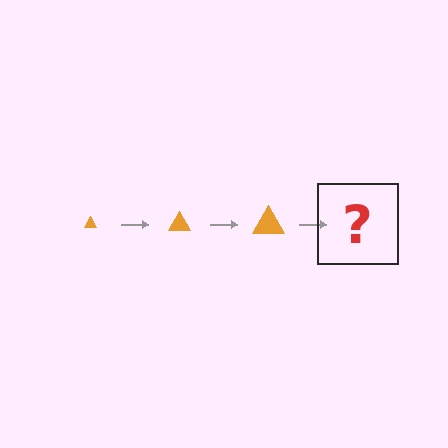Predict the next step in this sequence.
The next step is an orange triangle, larger than the previous one.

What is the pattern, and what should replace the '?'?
The pattern is that the triangle gets progressively larger each step. The '?' should be an orange triangle, larger than the previous one.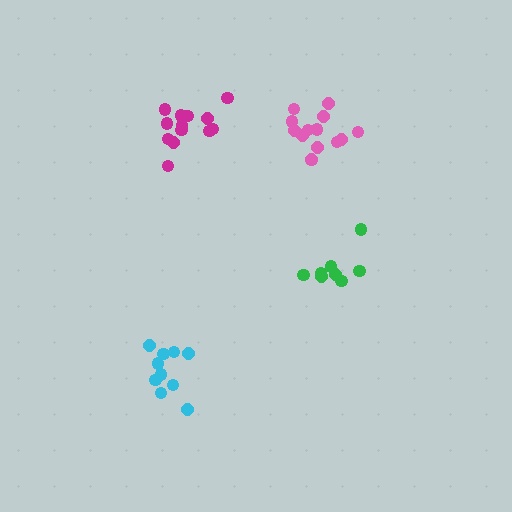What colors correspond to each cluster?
The clusters are colored: cyan, pink, magenta, green.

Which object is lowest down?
The cyan cluster is bottommost.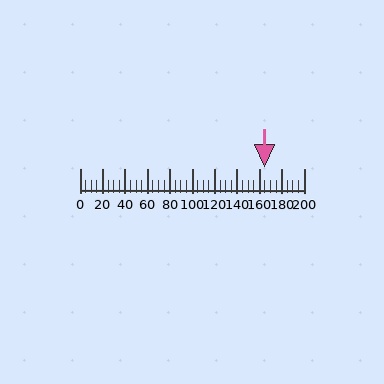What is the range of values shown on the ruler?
The ruler shows values from 0 to 200.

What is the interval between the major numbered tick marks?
The major tick marks are spaced 20 units apart.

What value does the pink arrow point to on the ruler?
The pink arrow points to approximately 165.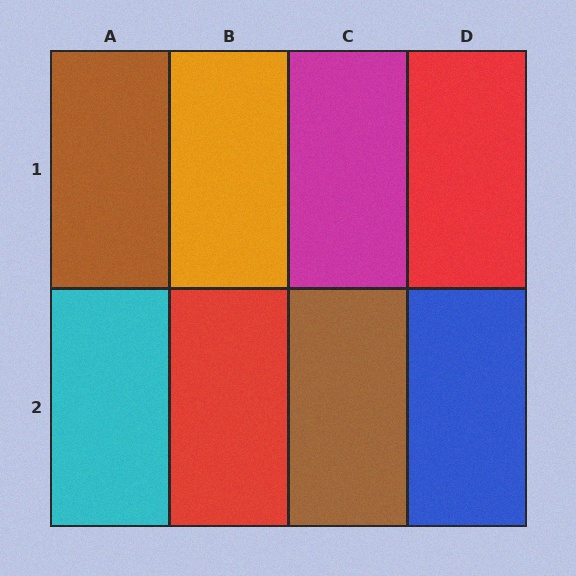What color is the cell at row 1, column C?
Magenta.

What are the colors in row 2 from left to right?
Cyan, red, brown, blue.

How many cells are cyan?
1 cell is cyan.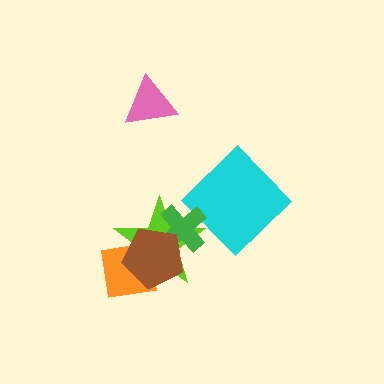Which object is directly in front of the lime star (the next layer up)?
The green cross is directly in front of the lime star.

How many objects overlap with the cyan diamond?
0 objects overlap with the cyan diamond.